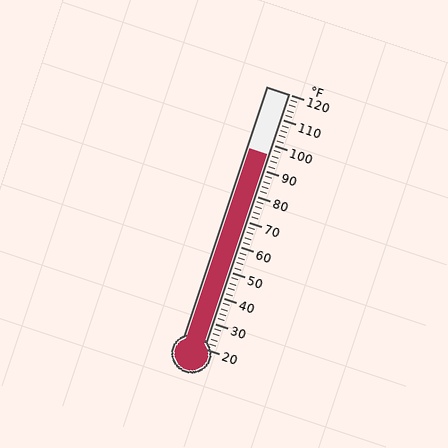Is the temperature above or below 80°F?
The temperature is above 80°F.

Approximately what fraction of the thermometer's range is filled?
The thermometer is filled to approximately 75% of its range.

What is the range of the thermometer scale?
The thermometer scale ranges from 20°F to 120°F.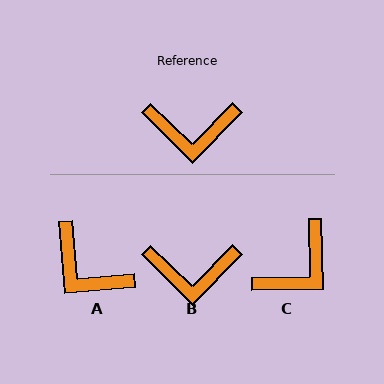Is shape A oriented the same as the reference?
No, it is off by about 41 degrees.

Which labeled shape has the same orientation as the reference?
B.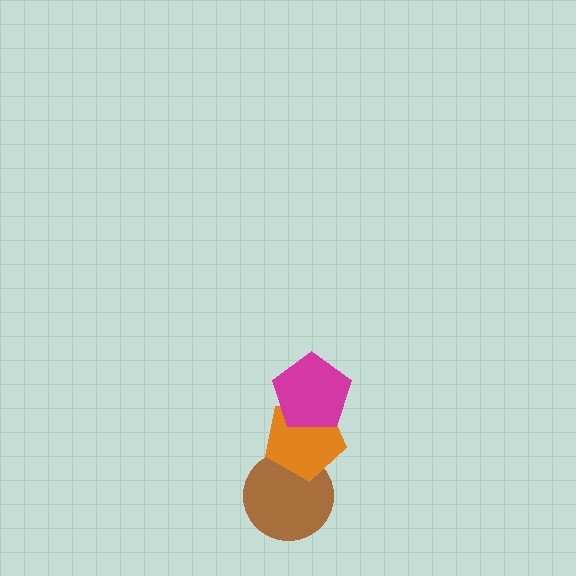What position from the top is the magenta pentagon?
The magenta pentagon is 1st from the top.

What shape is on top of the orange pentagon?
The magenta pentagon is on top of the orange pentagon.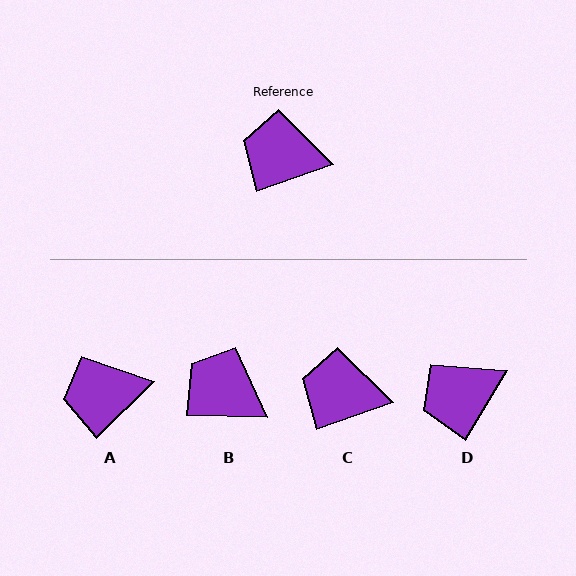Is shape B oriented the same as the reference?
No, it is off by about 20 degrees.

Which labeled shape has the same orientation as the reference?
C.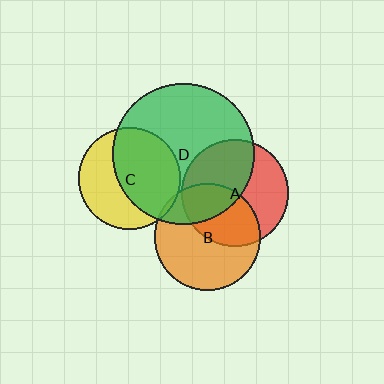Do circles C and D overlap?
Yes.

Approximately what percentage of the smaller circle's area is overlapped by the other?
Approximately 55%.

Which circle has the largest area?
Circle D (green).